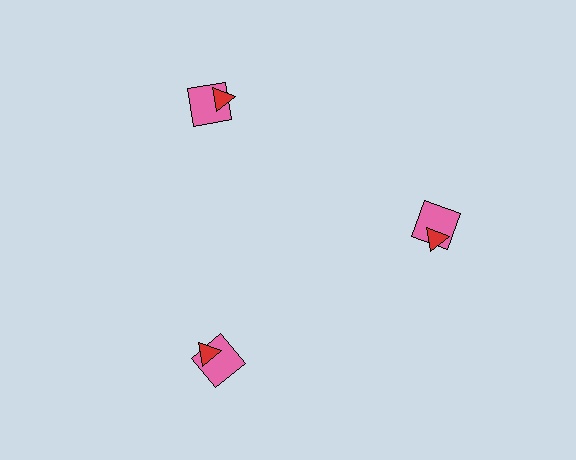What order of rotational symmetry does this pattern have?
This pattern has 3-fold rotational symmetry.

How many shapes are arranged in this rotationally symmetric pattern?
There are 6 shapes, arranged in 3 groups of 2.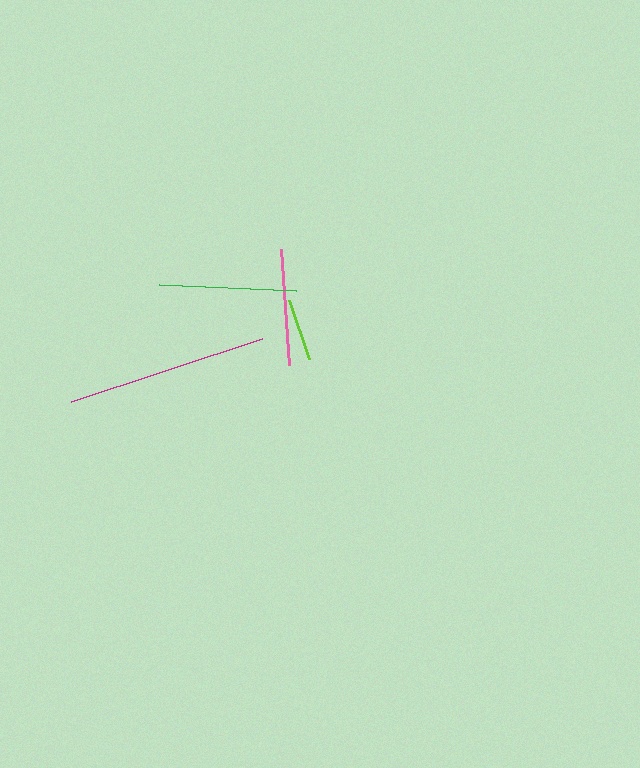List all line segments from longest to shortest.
From longest to shortest: magenta, green, pink, lime.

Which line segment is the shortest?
The lime line is the shortest at approximately 62 pixels.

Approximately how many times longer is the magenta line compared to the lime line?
The magenta line is approximately 3.2 times the length of the lime line.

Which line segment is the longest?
The magenta line is the longest at approximately 201 pixels.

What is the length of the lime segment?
The lime segment is approximately 62 pixels long.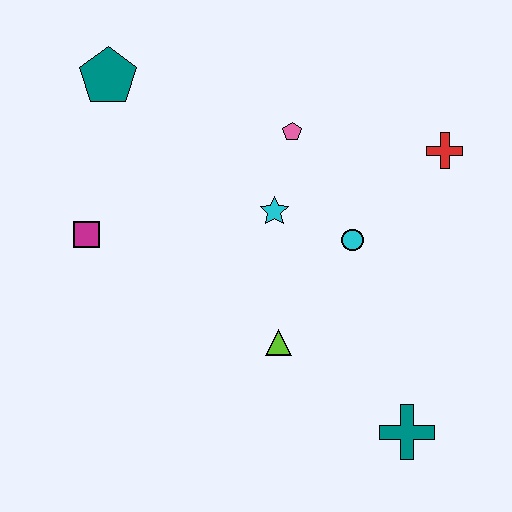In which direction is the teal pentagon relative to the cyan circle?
The teal pentagon is to the left of the cyan circle.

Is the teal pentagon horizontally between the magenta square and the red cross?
Yes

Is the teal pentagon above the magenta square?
Yes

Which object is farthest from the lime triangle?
The teal pentagon is farthest from the lime triangle.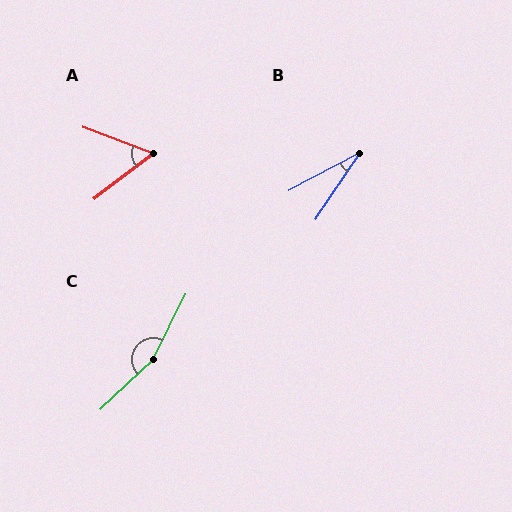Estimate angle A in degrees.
Approximately 58 degrees.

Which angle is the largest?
C, at approximately 160 degrees.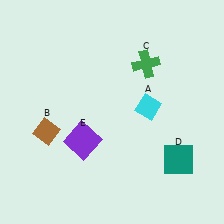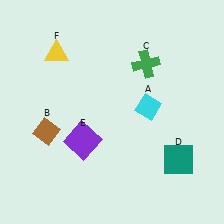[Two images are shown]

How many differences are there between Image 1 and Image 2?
There is 1 difference between the two images.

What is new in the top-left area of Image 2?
A yellow triangle (F) was added in the top-left area of Image 2.